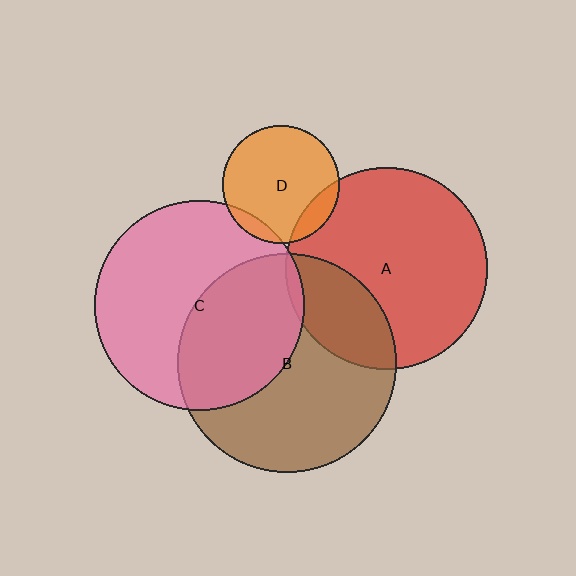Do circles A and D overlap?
Yes.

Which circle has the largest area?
Circle B (brown).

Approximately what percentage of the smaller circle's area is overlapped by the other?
Approximately 15%.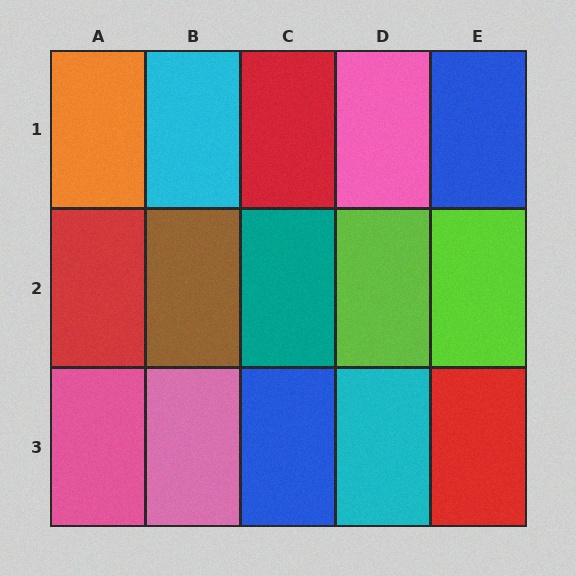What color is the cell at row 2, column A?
Red.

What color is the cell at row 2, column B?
Brown.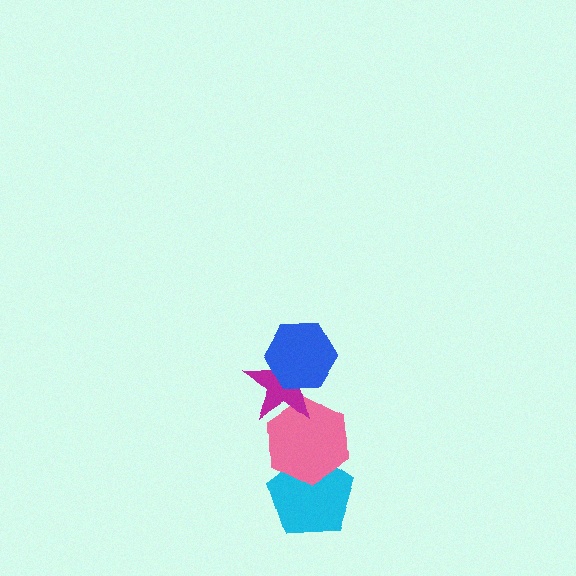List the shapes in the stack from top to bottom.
From top to bottom: the blue hexagon, the magenta star, the pink hexagon, the cyan pentagon.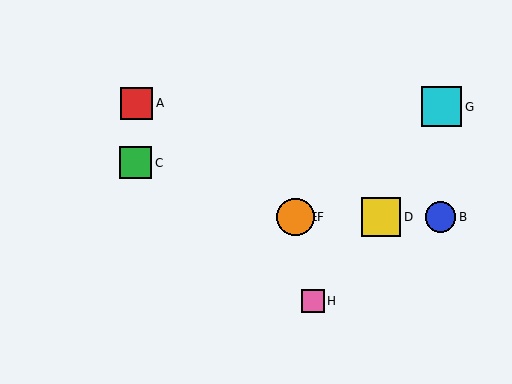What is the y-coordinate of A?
Object A is at y≈103.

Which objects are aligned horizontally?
Objects B, D, E, F are aligned horizontally.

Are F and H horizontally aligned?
No, F is at y≈217 and H is at y≈301.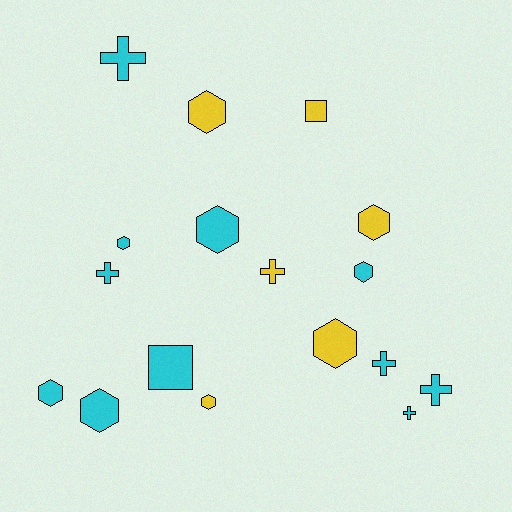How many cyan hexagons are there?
There are 5 cyan hexagons.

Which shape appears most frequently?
Hexagon, with 9 objects.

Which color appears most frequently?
Cyan, with 11 objects.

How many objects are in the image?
There are 17 objects.